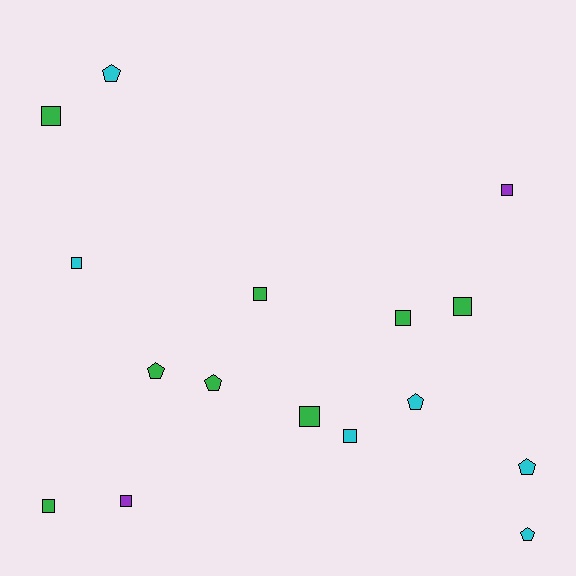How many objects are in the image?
There are 16 objects.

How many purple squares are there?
There are 2 purple squares.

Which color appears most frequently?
Green, with 8 objects.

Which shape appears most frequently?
Square, with 10 objects.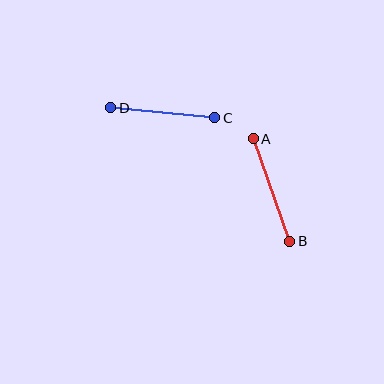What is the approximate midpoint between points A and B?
The midpoint is at approximately (272, 190) pixels.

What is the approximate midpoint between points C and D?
The midpoint is at approximately (163, 113) pixels.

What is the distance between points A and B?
The distance is approximately 109 pixels.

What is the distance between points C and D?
The distance is approximately 105 pixels.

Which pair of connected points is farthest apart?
Points A and B are farthest apart.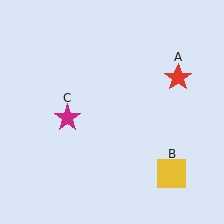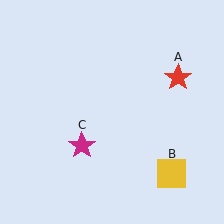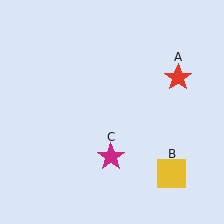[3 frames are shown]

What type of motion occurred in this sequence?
The magenta star (object C) rotated counterclockwise around the center of the scene.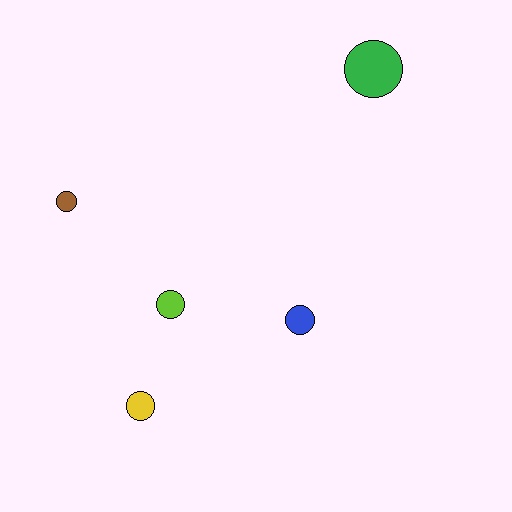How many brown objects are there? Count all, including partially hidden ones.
There is 1 brown object.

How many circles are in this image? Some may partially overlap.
There are 5 circles.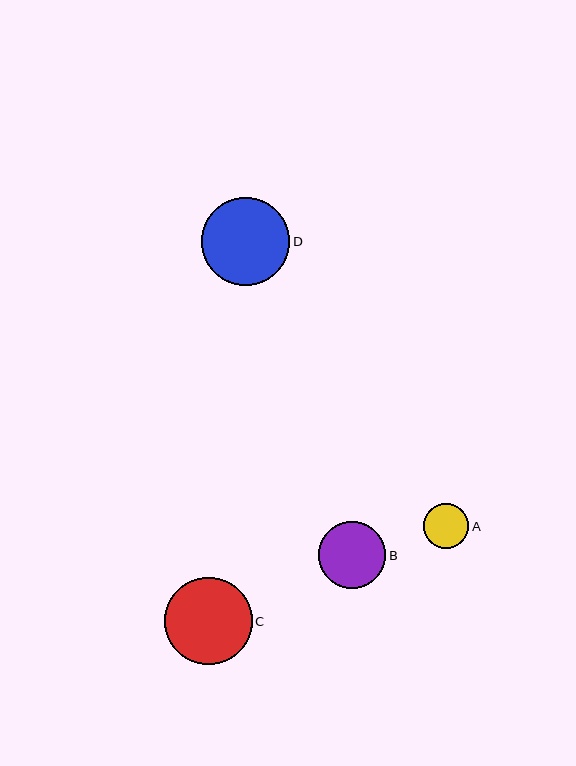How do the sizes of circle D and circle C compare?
Circle D and circle C are approximately the same size.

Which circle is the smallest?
Circle A is the smallest with a size of approximately 45 pixels.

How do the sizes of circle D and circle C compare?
Circle D and circle C are approximately the same size.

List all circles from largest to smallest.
From largest to smallest: D, C, B, A.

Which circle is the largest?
Circle D is the largest with a size of approximately 88 pixels.